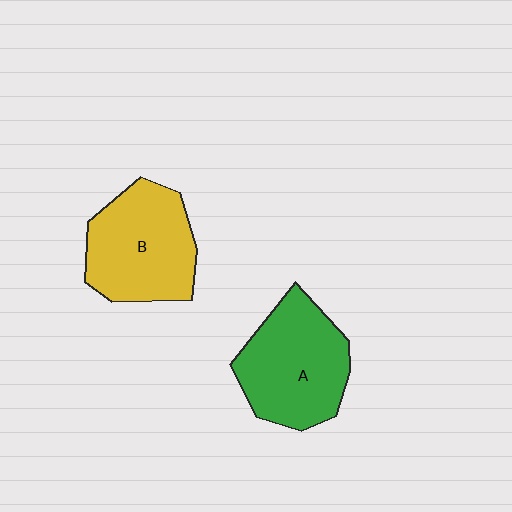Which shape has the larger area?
Shape A (green).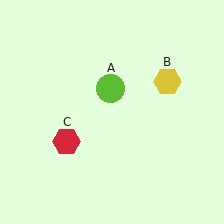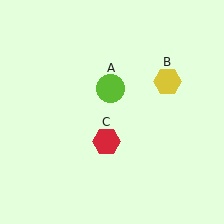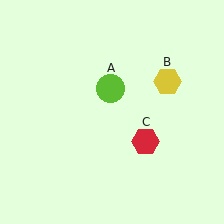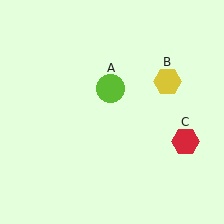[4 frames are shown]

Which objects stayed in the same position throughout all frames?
Lime circle (object A) and yellow hexagon (object B) remained stationary.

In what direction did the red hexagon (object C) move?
The red hexagon (object C) moved right.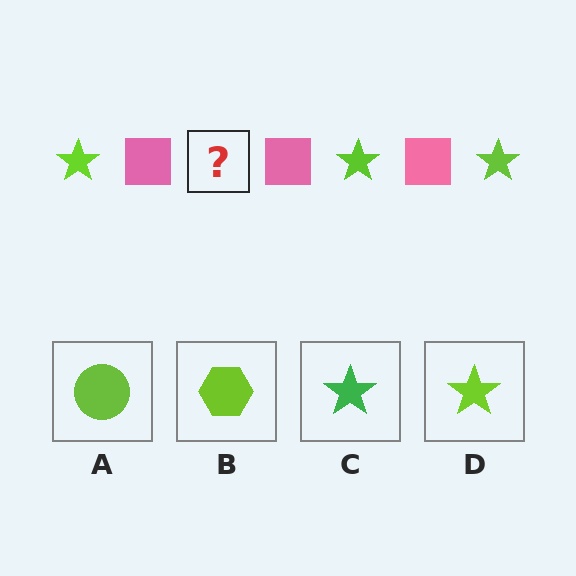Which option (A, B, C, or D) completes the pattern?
D.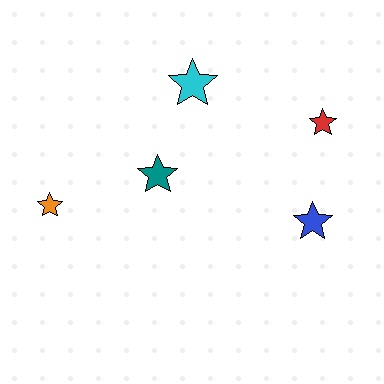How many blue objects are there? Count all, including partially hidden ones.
There is 1 blue object.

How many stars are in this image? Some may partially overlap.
There are 5 stars.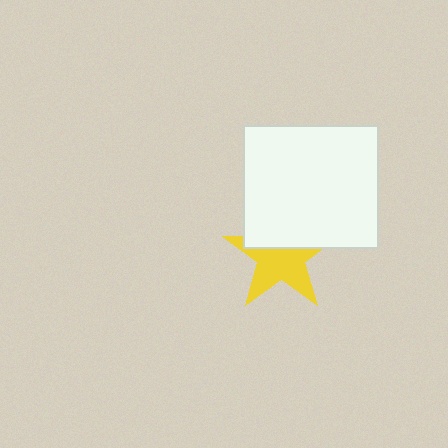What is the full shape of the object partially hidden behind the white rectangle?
The partially hidden object is a yellow star.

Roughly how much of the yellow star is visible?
About half of it is visible (roughly 59%).